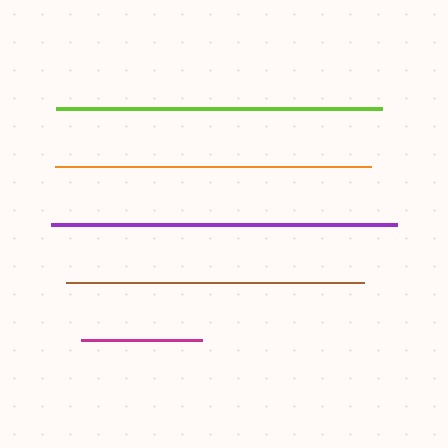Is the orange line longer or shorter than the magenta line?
The orange line is longer than the magenta line.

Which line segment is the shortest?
The magenta line is the shortest at approximately 121 pixels.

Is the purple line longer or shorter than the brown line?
The purple line is longer than the brown line.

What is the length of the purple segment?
The purple segment is approximately 346 pixels long.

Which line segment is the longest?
The purple line is the longest at approximately 346 pixels.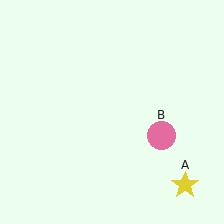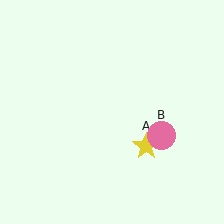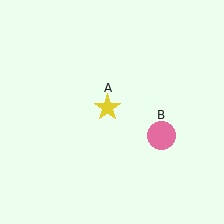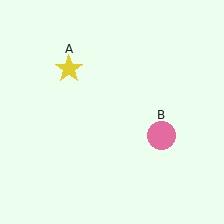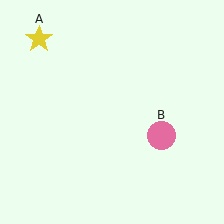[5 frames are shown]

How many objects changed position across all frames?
1 object changed position: yellow star (object A).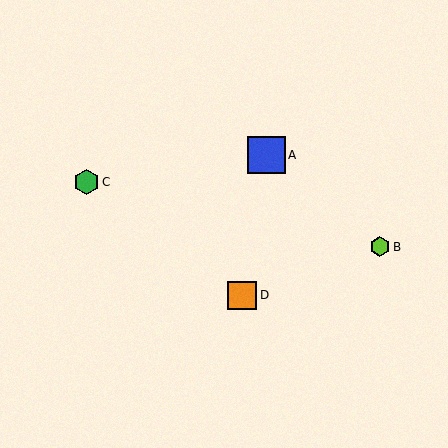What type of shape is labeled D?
Shape D is an orange square.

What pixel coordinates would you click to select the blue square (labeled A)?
Click at (266, 155) to select the blue square A.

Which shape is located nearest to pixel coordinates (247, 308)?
The orange square (labeled D) at (242, 295) is nearest to that location.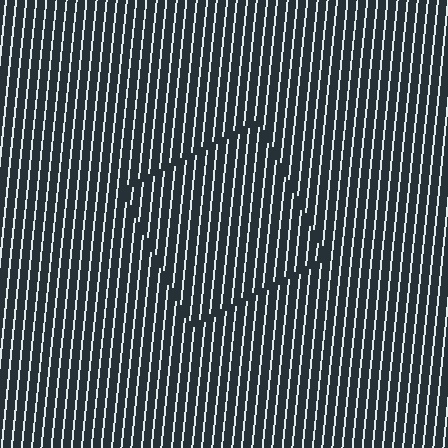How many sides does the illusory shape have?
4 sides — the line-ends trace a square.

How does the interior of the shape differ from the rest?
The interior of the shape contains the same grating, shifted by half a period — the contour is defined by the phase discontinuity where line-ends from the inner and outer gratings abut.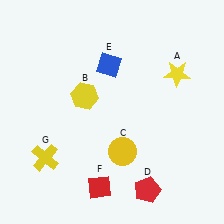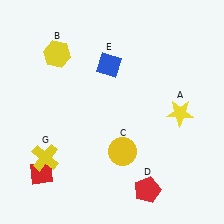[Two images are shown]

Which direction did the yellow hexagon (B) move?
The yellow hexagon (B) moved up.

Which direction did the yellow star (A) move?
The yellow star (A) moved down.